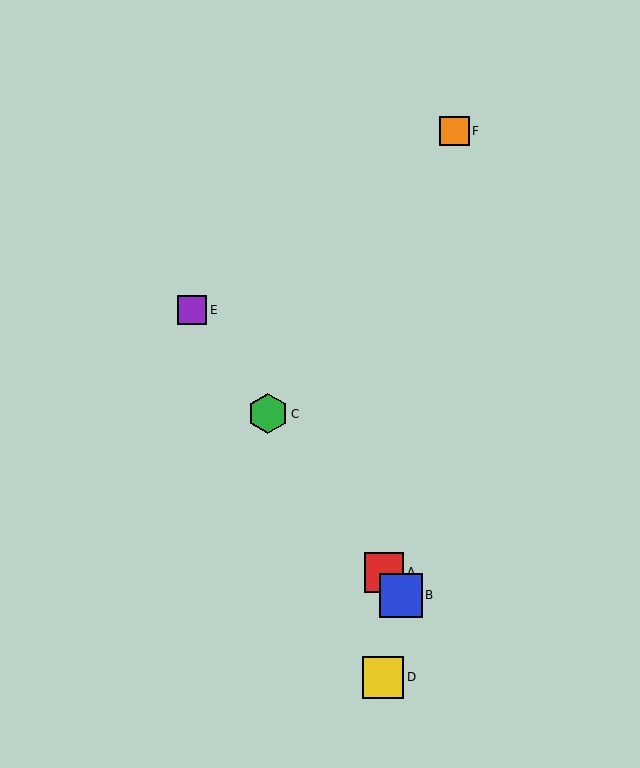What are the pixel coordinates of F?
Object F is at (454, 131).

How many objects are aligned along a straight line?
4 objects (A, B, C, E) are aligned along a straight line.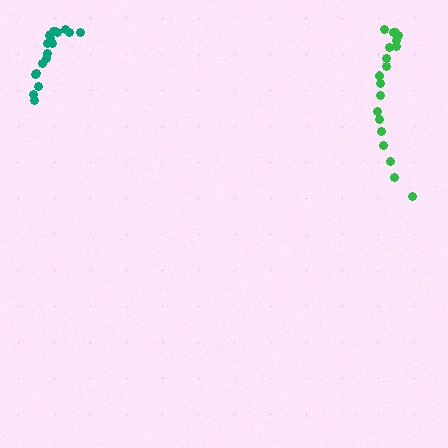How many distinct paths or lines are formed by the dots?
There are 2 distinct paths.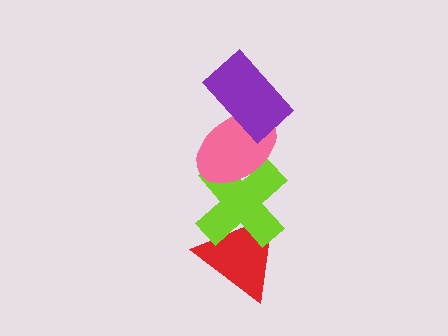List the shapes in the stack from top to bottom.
From top to bottom: the purple rectangle, the pink ellipse, the lime cross, the red triangle.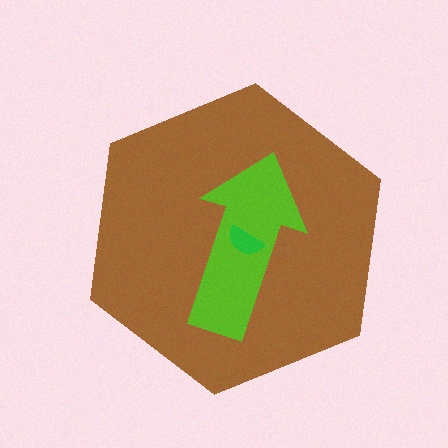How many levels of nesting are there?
3.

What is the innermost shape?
The green semicircle.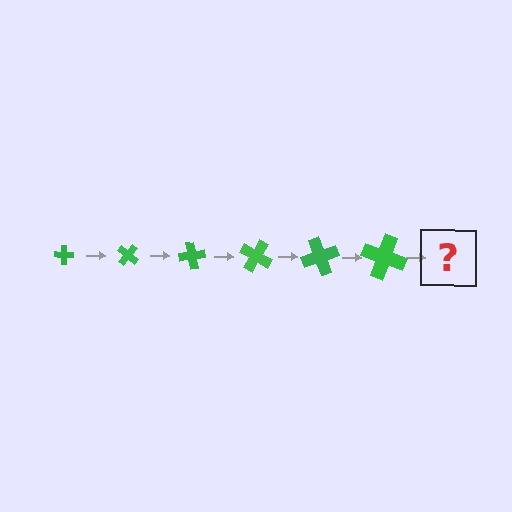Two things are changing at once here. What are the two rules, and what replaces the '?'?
The two rules are that the cross grows larger each step and it rotates 40 degrees each step. The '?' should be a cross, larger than the previous one and rotated 240 degrees from the start.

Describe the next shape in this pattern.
It should be a cross, larger than the previous one and rotated 240 degrees from the start.